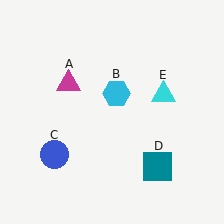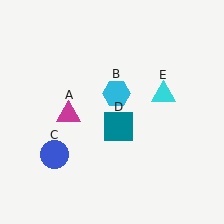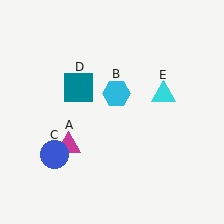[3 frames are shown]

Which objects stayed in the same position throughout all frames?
Cyan hexagon (object B) and blue circle (object C) and cyan triangle (object E) remained stationary.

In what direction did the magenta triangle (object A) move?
The magenta triangle (object A) moved down.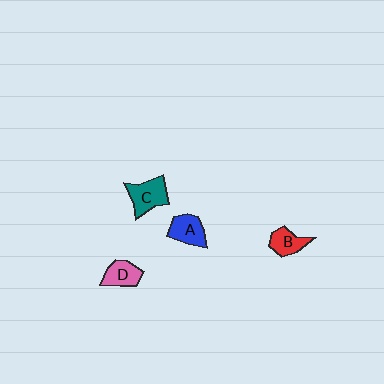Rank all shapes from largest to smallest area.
From largest to smallest: C (teal), A (blue), D (pink), B (red).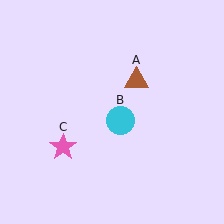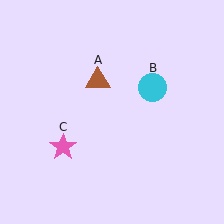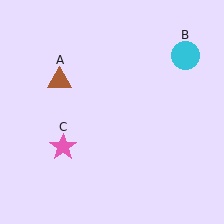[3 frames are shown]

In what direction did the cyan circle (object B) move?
The cyan circle (object B) moved up and to the right.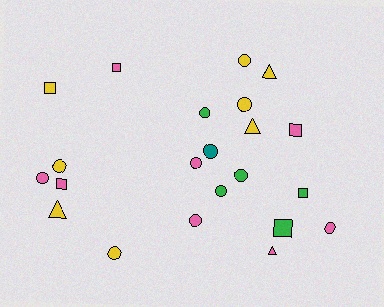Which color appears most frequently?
Pink, with 8 objects.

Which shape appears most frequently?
Circle, with 12 objects.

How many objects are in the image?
There are 22 objects.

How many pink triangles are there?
There is 1 pink triangle.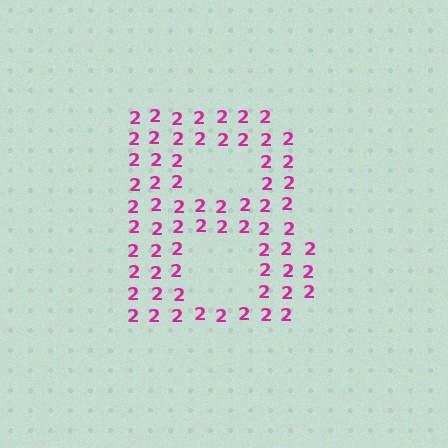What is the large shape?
The large shape is the letter B.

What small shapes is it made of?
It is made of small digit 2's.